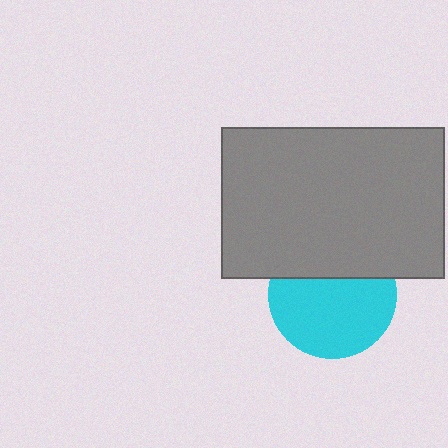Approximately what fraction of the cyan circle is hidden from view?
Roughly 35% of the cyan circle is hidden behind the gray rectangle.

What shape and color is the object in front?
The object in front is a gray rectangle.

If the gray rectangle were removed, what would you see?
You would see the complete cyan circle.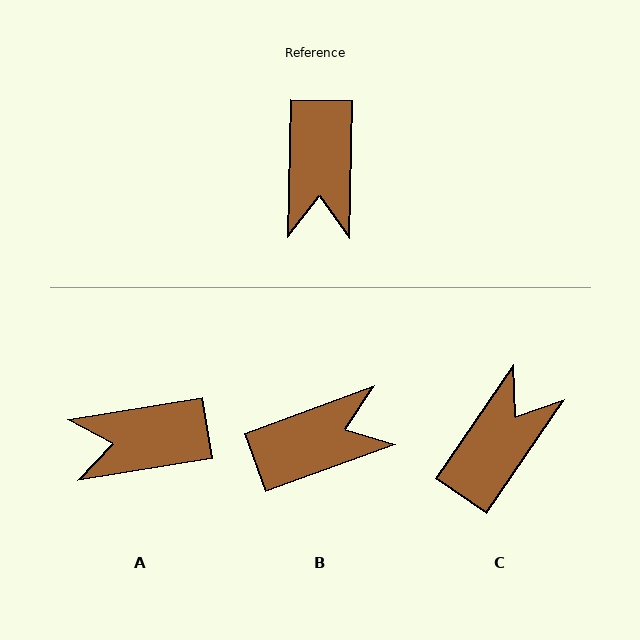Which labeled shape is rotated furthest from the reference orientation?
C, about 147 degrees away.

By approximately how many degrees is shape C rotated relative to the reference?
Approximately 147 degrees counter-clockwise.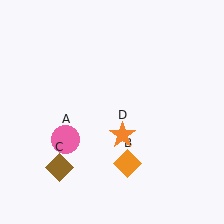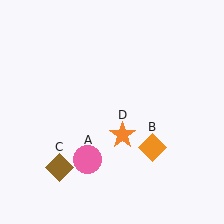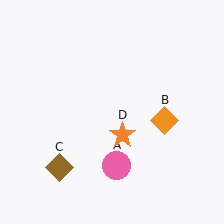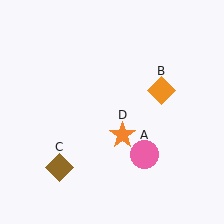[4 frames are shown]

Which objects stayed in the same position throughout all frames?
Brown diamond (object C) and orange star (object D) remained stationary.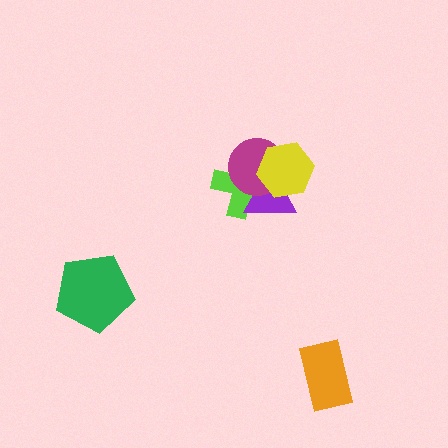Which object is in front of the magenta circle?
The yellow hexagon is in front of the magenta circle.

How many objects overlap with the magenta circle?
3 objects overlap with the magenta circle.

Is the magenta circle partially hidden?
Yes, it is partially covered by another shape.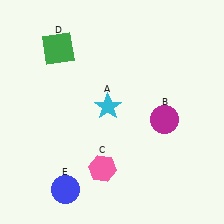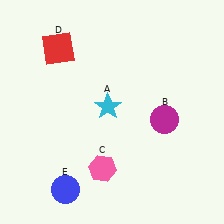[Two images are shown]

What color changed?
The square (D) changed from green in Image 1 to red in Image 2.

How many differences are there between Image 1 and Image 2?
There is 1 difference between the two images.